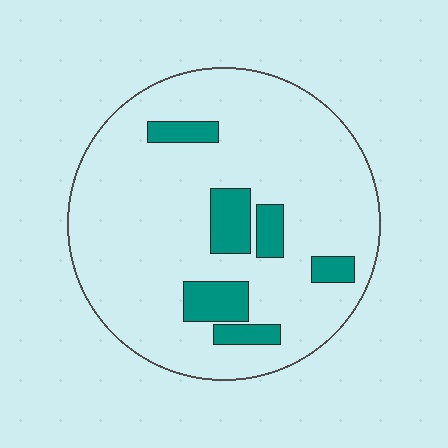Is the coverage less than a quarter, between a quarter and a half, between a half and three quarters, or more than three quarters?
Less than a quarter.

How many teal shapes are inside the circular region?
6.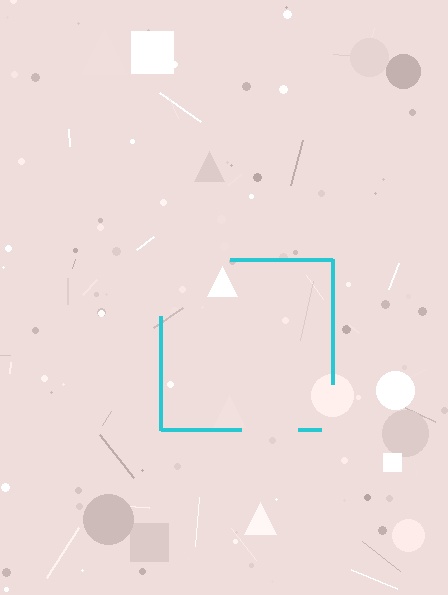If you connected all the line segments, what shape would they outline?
They would outline a square.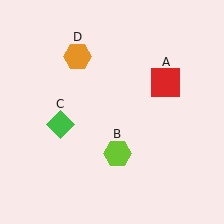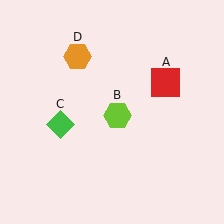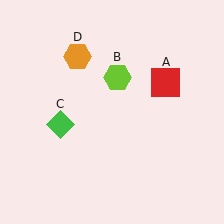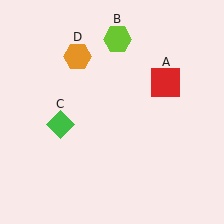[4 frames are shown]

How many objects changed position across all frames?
1 object changed position: lime hexagon (object B).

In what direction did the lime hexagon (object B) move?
The lime hexagon (object B) moved up.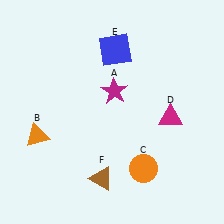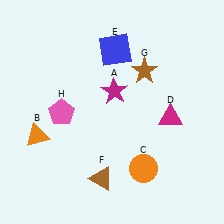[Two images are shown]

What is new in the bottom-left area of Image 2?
A pink pentagon (H) was added in the bottom-left area of Image 2.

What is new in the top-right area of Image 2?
A brown star (G) was added in the top-right area of Image 2.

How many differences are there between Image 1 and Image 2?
There are 2 differences between the two images.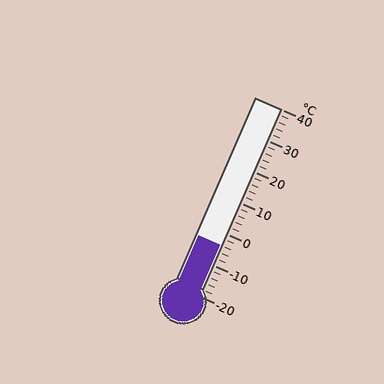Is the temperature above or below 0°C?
The temperature is below 0°C.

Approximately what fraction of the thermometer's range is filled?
The thermometer is filled to approximately 25% of its range.